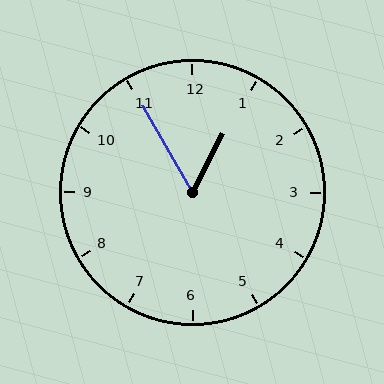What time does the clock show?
12:55.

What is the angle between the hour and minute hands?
Approximately 58 degrees.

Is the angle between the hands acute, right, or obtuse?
It is acute.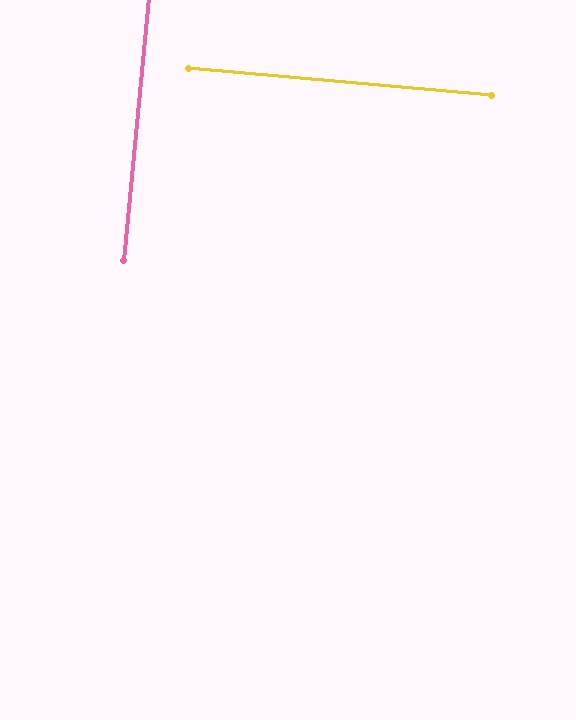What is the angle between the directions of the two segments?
Approximately 90 degrees.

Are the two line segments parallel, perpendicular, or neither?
Perpendicular — they meet at approximately 90°.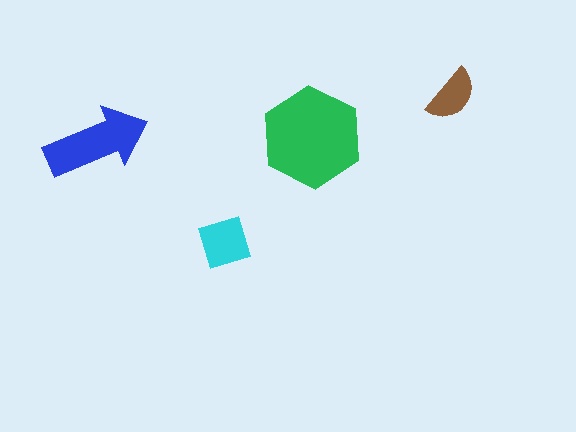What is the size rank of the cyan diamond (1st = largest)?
3rd.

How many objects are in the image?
There are 4 objects in the image.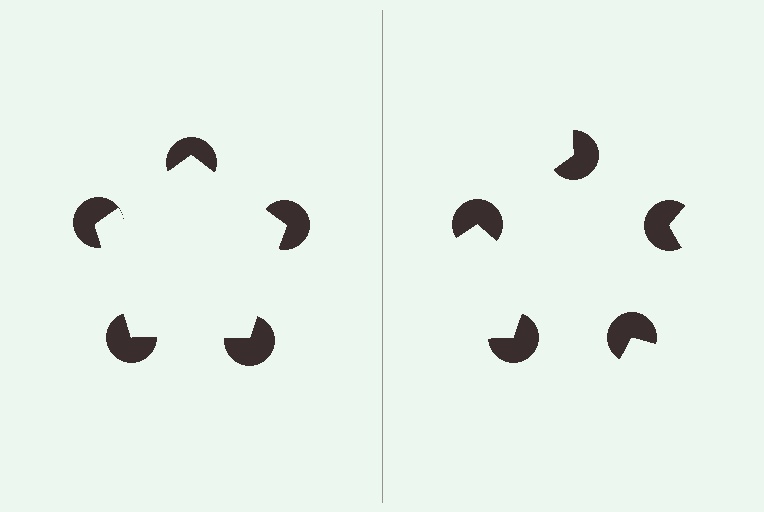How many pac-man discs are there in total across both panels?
10 — 5 on each side.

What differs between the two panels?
The pac-man discs are positioned identically on both sides; only the wedge orientations differ. On the left they align to a pentagon; on the right they are misaligned.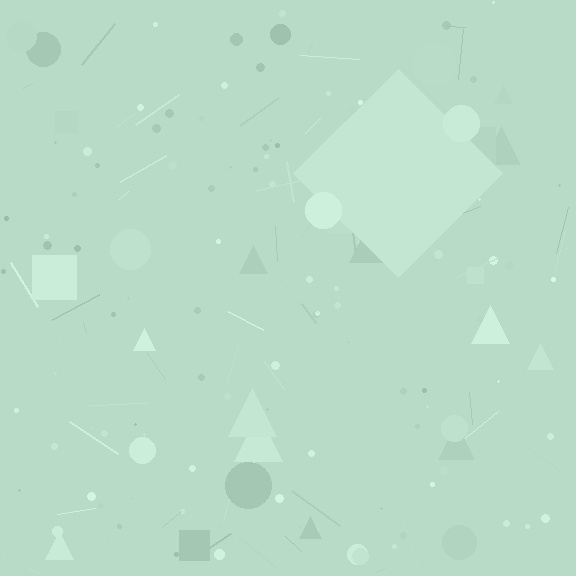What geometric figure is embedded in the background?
A diamond is embedded in the background.